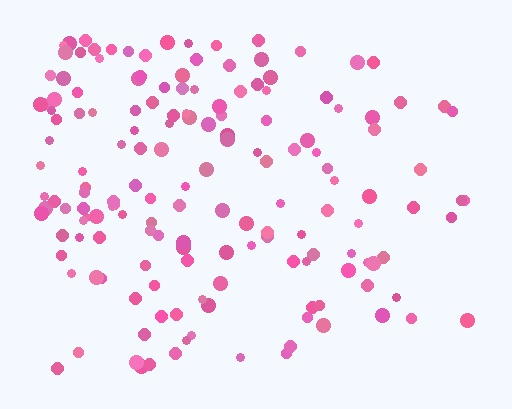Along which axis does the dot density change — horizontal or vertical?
Horizontal.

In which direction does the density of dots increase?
From right to left, with the left side densest.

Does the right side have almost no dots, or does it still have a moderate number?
Still a moderate number, just noticeably fewer than the left.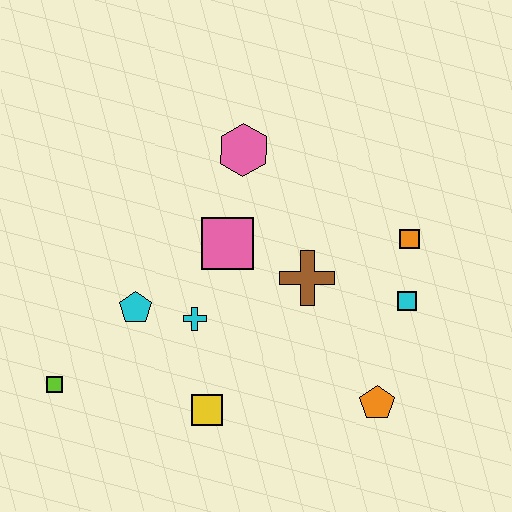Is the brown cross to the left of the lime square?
No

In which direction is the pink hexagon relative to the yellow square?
The pink hexagon is above the yellow square.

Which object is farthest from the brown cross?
The lime square is farthest from the brown cross.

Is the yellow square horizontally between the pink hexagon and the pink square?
No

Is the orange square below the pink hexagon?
Yes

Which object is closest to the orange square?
The cyan square is closest to the orange square.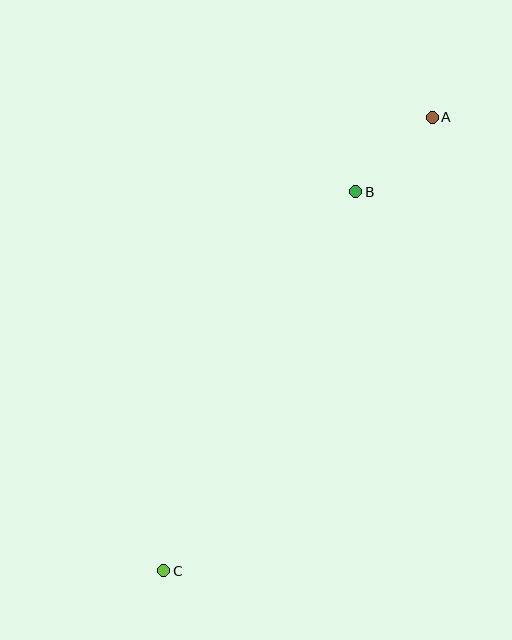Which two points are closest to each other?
Points A and B are closest to each other.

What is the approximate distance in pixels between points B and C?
The distance between B and C is approximately 425 pixels.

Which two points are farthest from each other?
Points A and C are farthest from each other.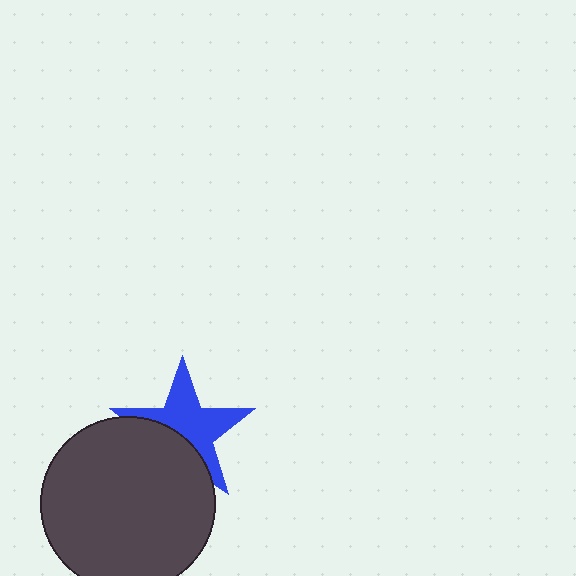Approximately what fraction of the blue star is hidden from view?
Roughly 39% of the blue star is hidden behind the dark gray circle.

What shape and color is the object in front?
The object in front is a dark gray circle.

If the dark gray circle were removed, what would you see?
You would see the complete blue star.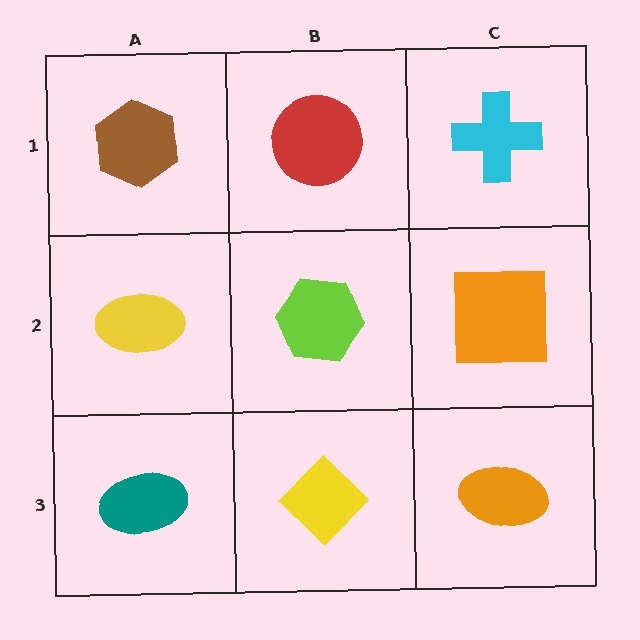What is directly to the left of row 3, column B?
A teal ellipse.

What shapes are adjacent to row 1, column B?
A lime hexagon (row 2, column B), a brown hexagon (row 1, column A), a cyan cross (row 1, column C).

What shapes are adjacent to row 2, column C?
A cyan cross (row 1, column C), an orange ellipse (row 3, column C), a lime hexagon (row 2, column B).